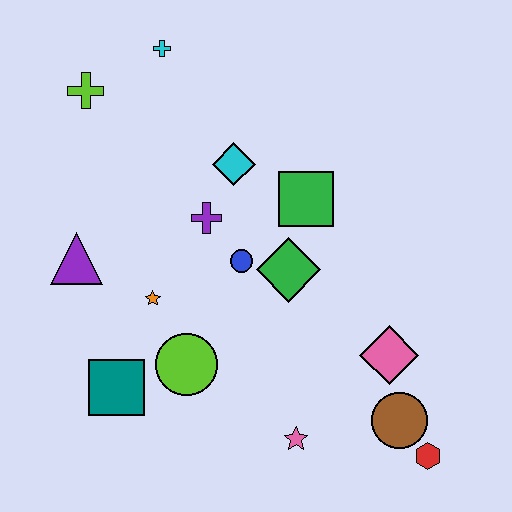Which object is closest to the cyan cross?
The lime cross is closest to the cyan cross.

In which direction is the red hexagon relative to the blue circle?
The red hexagon is below the blue circle.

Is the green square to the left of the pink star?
No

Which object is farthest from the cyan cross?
The red hexagon is farthest from the cyan cross.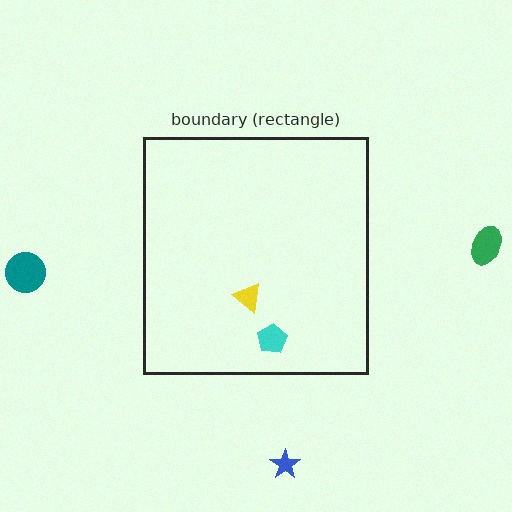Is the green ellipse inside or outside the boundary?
Outside.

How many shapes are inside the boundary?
2 inside, 3 outside.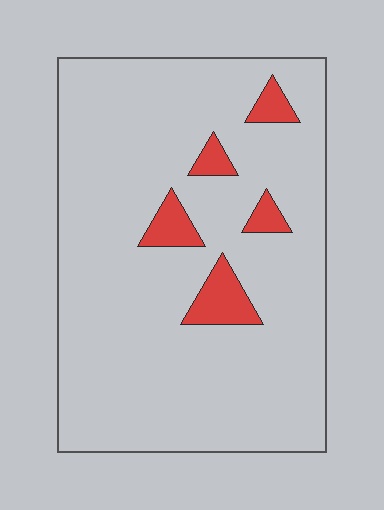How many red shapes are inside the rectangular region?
5.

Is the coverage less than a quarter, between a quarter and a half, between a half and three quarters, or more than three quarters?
Less than a quarter.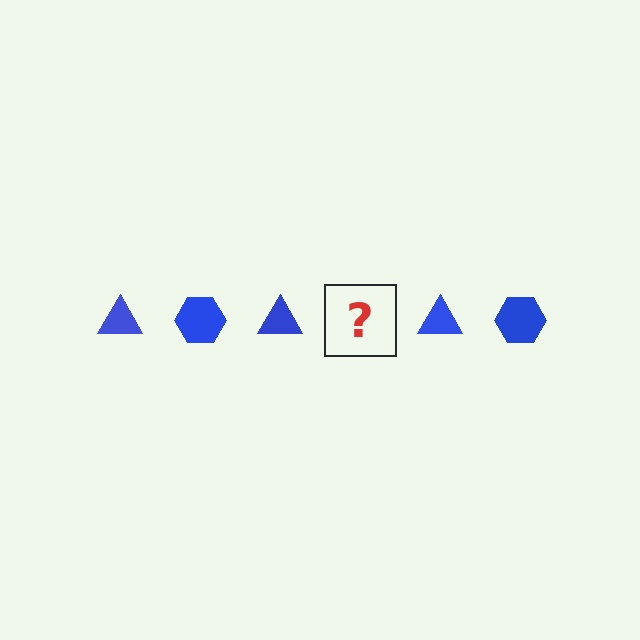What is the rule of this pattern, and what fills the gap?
The rule is that the pattern cycles through triangle, hexagon shapes in blue. The gap should be filled with a blue hexagon.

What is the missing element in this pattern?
The missing element is a blue hexagon.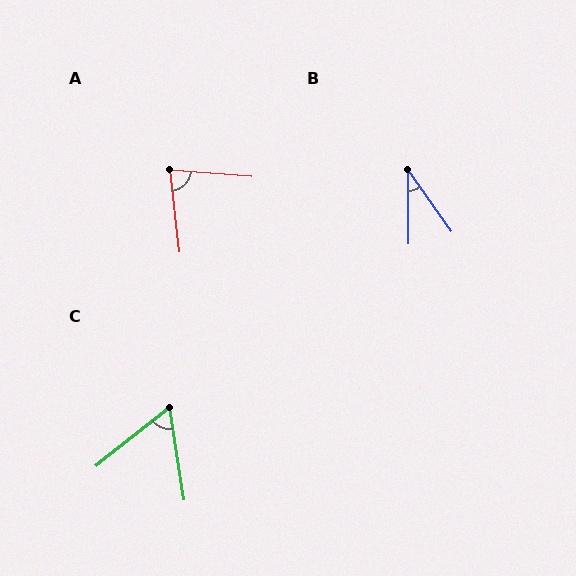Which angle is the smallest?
B, at approximately 35 degrees.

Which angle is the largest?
A, at approximately 79 degrees.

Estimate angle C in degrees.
Approximately 61 degrees.